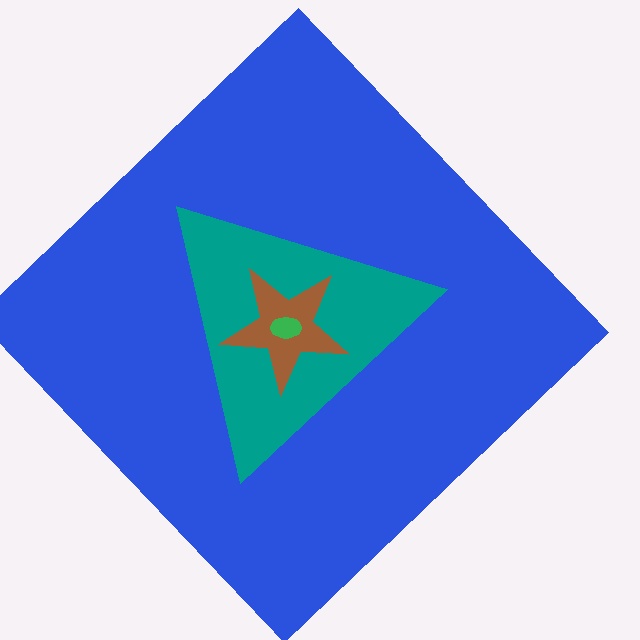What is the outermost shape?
The blue diamond.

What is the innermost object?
The green ellipse.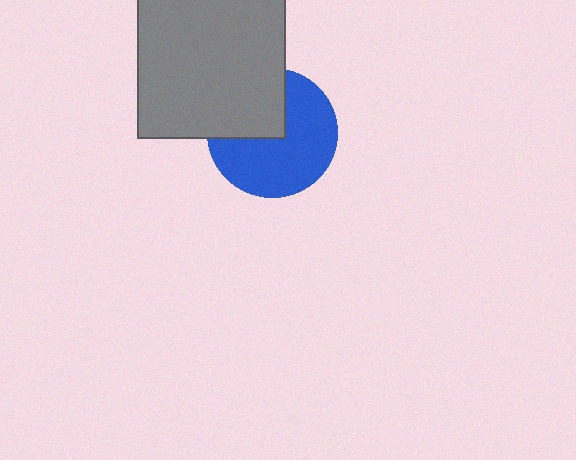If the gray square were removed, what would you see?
You would see the complete blue circle.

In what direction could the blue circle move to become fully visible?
The blue circle could move toward the lower-right. That would shift it out from behind the gray square entirely.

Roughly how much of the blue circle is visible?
About half of it is visible (roughly 65%).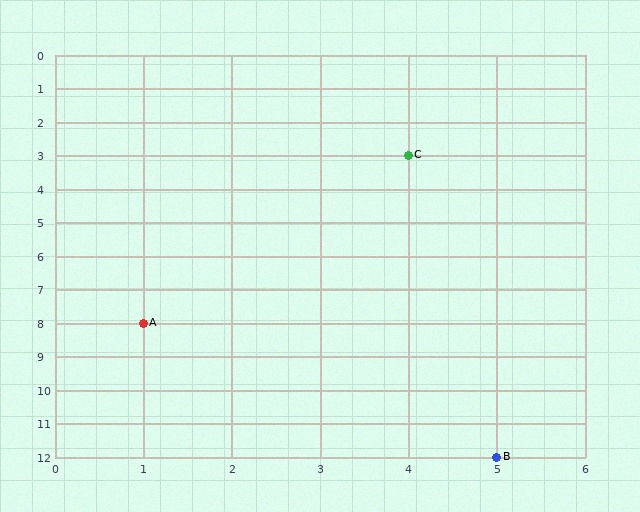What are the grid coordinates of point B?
Point B is at grid coordinates (5, 12).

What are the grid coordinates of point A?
Point A is at grid coordinates (1, 8).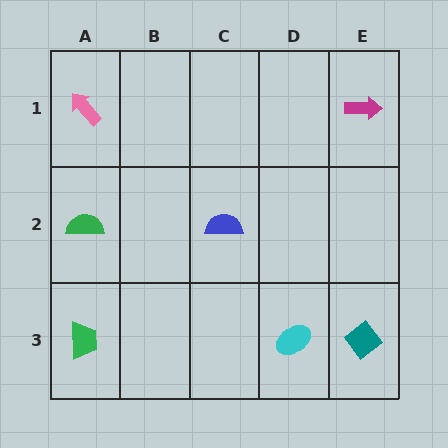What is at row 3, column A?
A green trapezoid.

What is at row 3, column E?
A teal diamond.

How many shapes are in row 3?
3 shapes.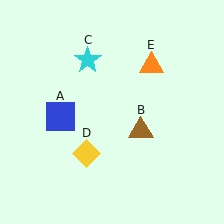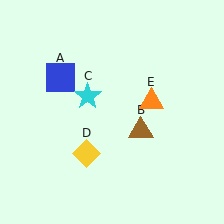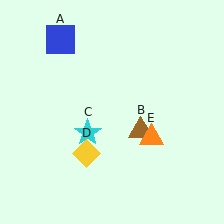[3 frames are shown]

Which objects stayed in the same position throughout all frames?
Brown triangle (object B) and yellow diamond (object D) remained stationary.